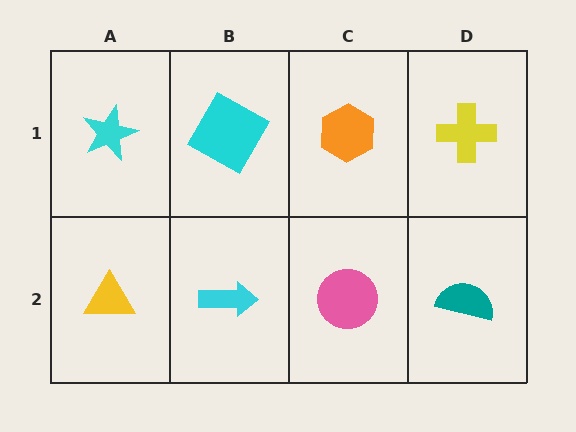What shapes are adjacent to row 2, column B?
A cyan square (row 1, column B), a yellow triangle (row 2, column A), a pink circle (row 2, column C).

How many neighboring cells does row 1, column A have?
2.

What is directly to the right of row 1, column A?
A cyan square.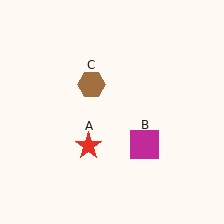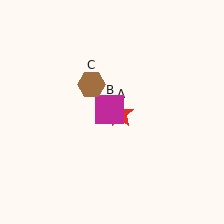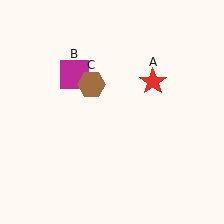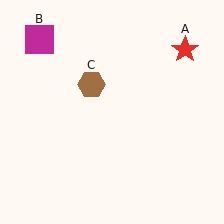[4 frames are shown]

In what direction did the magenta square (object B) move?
The magenta square (object B) moved up and to the left.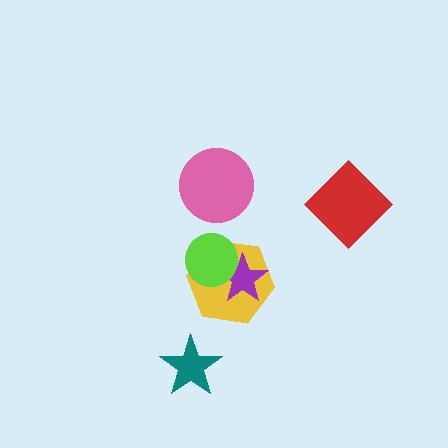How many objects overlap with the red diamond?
0 objects overlap with the red diamond.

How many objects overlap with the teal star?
0 objects overlap with the teal star.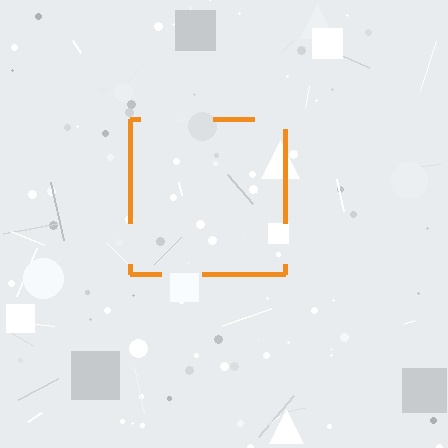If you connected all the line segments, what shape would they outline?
They would outline a square.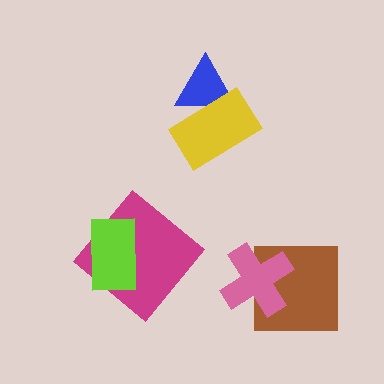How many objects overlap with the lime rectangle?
1 object overlaps with the lime rectangle.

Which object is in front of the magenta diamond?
The lime rectangle is in front of the magenta diamond.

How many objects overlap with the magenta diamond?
1 object overlaps with the magenta diamond.